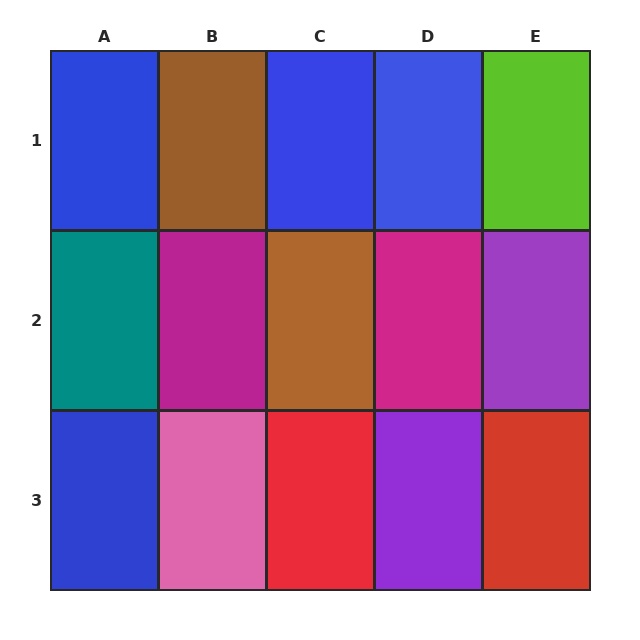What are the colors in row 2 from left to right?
Teal, magenta, brown, magenta, purple.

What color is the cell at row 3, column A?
Blue.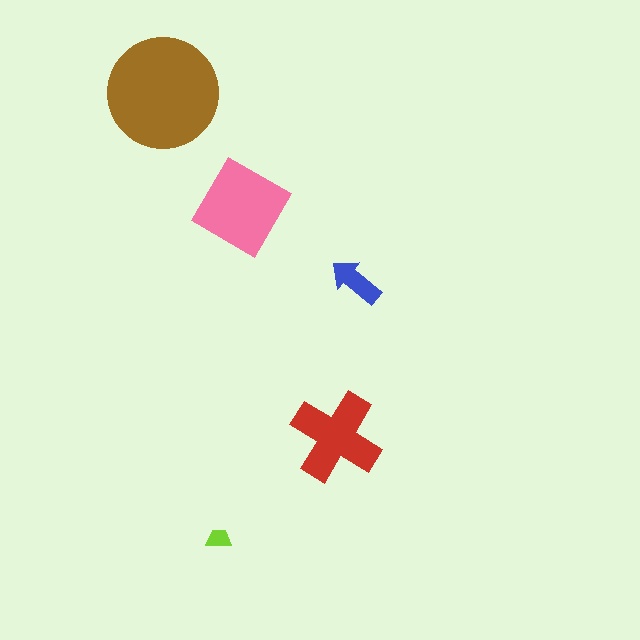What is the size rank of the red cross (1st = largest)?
3rd.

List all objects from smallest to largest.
The lime trapezoid, the blue arrow, the red cross, the pink diamond, the brown circle.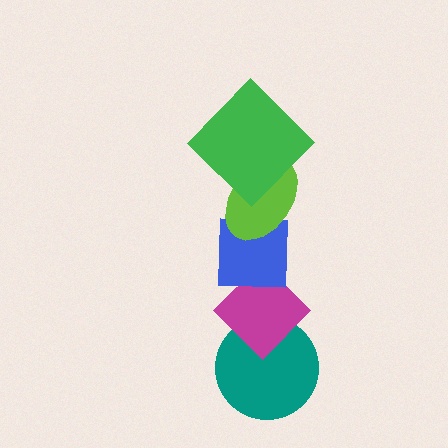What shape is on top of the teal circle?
The magenta diamond is on top of the teal circle.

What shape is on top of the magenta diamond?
The blue square is on top of the magenta diamond.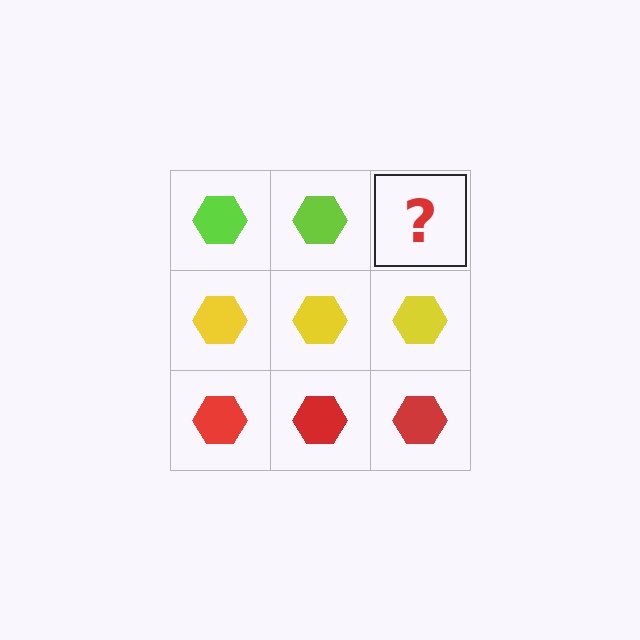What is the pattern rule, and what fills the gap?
The rule is that each row has a consistent color. The gap should be filled with a lime hexagon.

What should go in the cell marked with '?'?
The missing cell should contain a lime hexagon.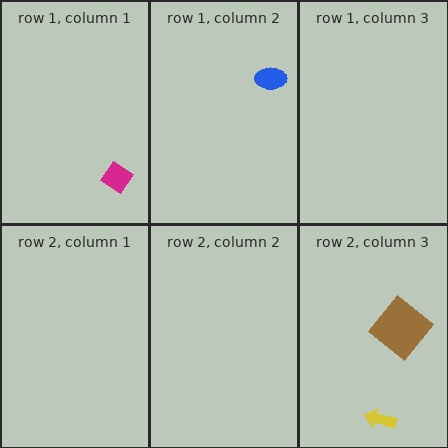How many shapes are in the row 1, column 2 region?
1.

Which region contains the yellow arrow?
The row 2, column 3 region.